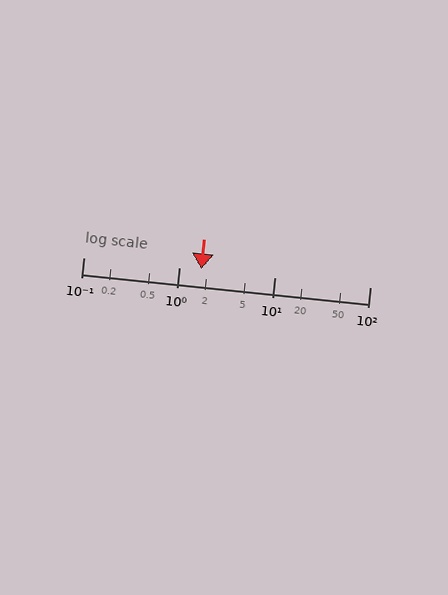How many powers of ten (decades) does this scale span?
The scale spans 3 decades, from 0.1 to 100.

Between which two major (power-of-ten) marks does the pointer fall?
The pointer is between 1 and 10.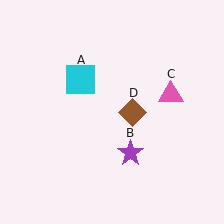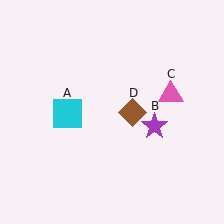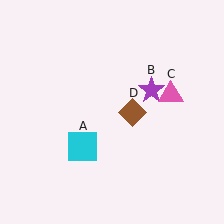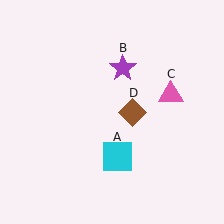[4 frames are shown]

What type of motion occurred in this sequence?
The cyan square (object A), purple star (object B) rotated counterclockwise around the center of the scene.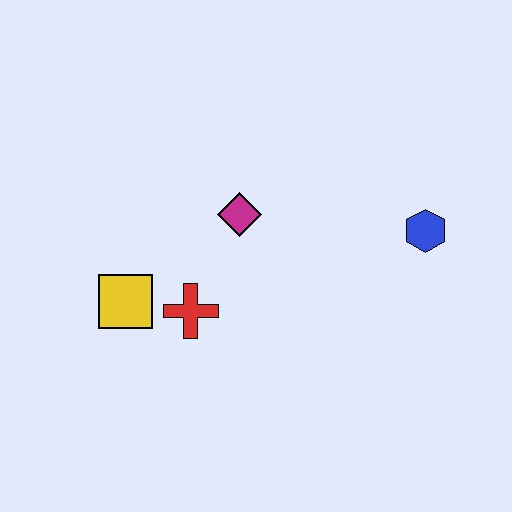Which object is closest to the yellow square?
The red cross is closest to the yellow square.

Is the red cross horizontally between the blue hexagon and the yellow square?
Yes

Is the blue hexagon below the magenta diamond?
Yes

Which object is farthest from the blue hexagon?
The yellow square is farthest from the blue hexagon.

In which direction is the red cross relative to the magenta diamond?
The red cross is below the magenta diamond.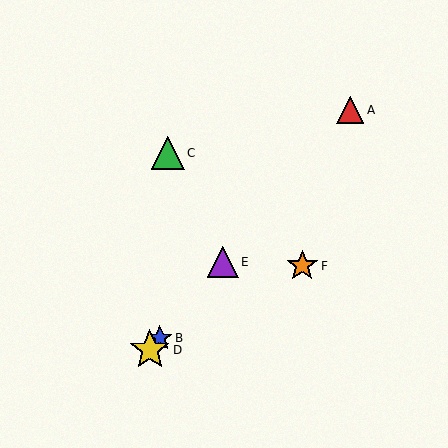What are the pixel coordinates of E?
Object E is at (223, 262).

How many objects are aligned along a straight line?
4 objects (A, B, D, E) are aligned along a straight line.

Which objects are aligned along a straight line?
Objects A, B, D, E are aligned along a straight line.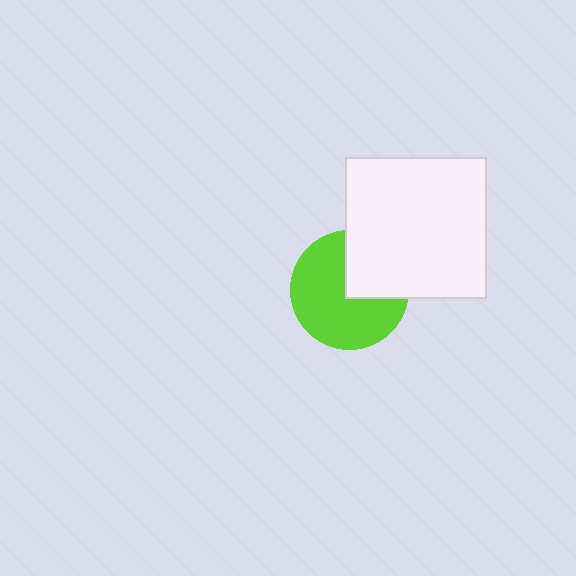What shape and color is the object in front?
The object in front is a white square.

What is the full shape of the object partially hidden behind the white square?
The partially hidden object is a lime circle.